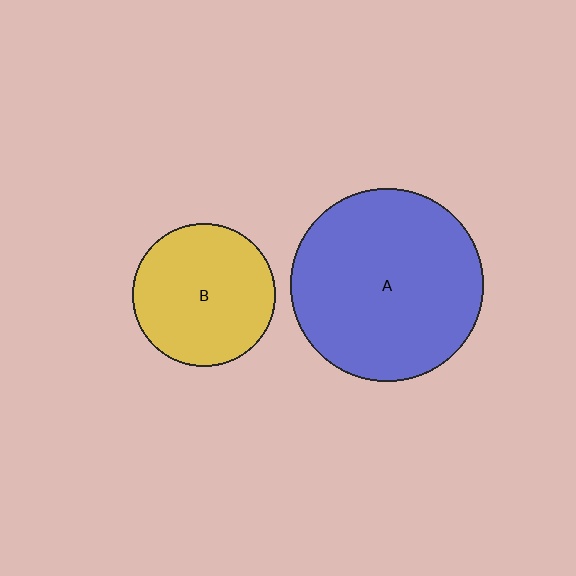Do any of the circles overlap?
No, none of the circles overlap.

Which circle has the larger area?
Circle A (blue).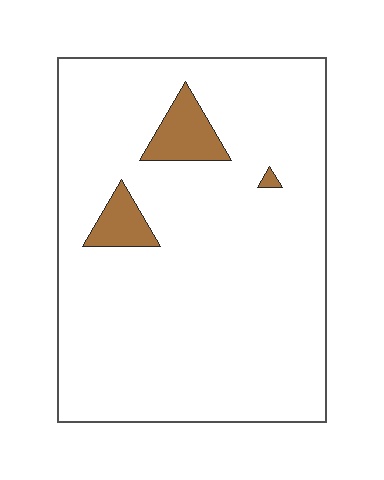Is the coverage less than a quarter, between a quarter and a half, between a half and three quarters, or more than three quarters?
Less than a quarter.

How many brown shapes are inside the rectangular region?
3.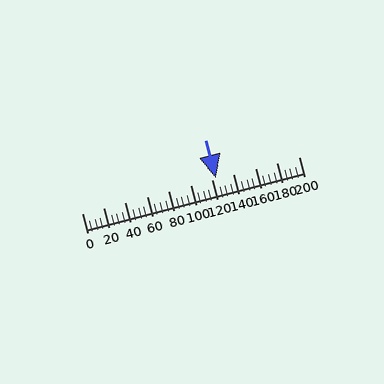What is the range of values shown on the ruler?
The ruler shows values from 0 to 200.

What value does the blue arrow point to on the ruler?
The blue arrow points to approximately 124.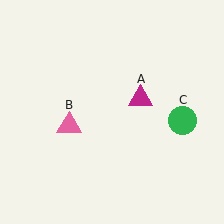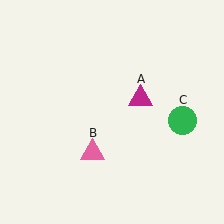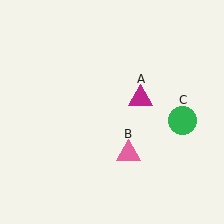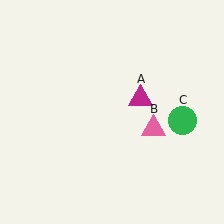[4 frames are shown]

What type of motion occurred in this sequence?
The pink triangle (object B) rotated counterclockwise around the center of the scene.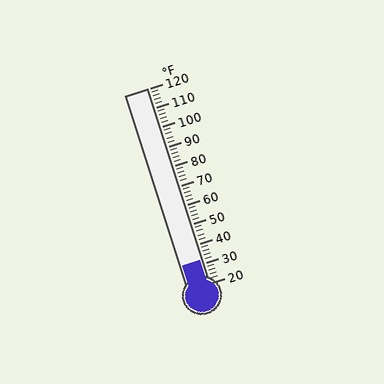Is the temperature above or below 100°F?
The temperature is below 100°F.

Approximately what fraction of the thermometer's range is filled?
The thermometer is filled to approximately 10% of its range.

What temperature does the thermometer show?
The thermometer shows approximately 32°F.